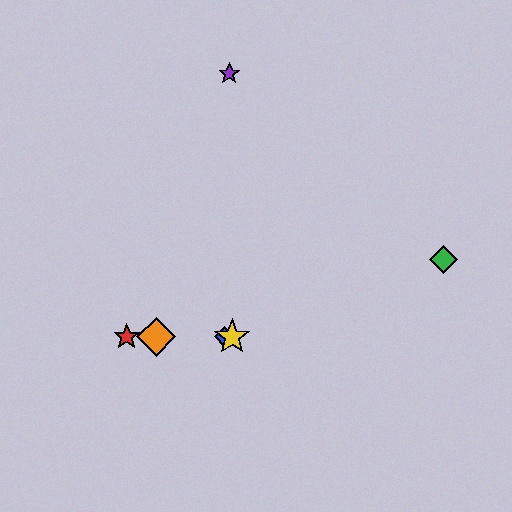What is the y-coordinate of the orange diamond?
The orange diamond is at y≈337.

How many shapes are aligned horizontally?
4 shapes (the red star, the blue diamond, the yellow star, the orange diamond) are aligned horizontally.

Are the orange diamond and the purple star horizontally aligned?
No, the orange diamond is at y≈337 and the purple star is at y≈74.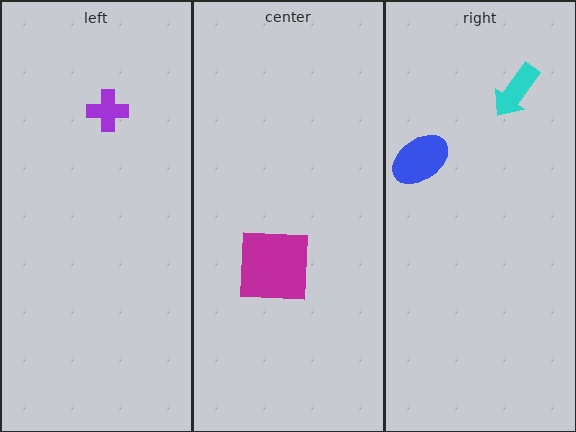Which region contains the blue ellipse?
The right region.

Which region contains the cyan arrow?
The right region.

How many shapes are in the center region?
1.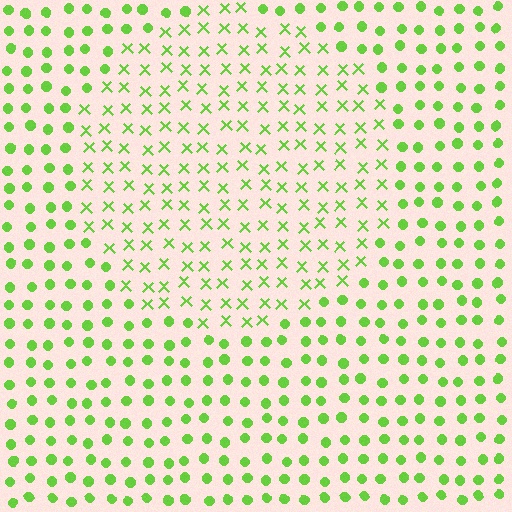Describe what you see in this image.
The image is filled with small lime elements arranged in a uniform grid. A circle-shaped region contains X marks, while the surrounding area contains circles. The boundary is defined purely by the change in element shape.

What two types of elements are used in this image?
The image uses X marks inside the circle region and circles outside it.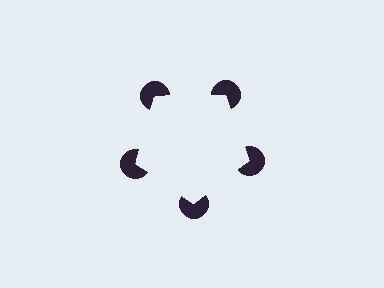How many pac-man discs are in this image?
There are 5 — one at each vertex of the illusory pentagon.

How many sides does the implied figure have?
5 sides.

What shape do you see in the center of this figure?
An illusory pentagon — its edges are inferred from the aligned wedge cuts in the pac-man discs, not physically drawn.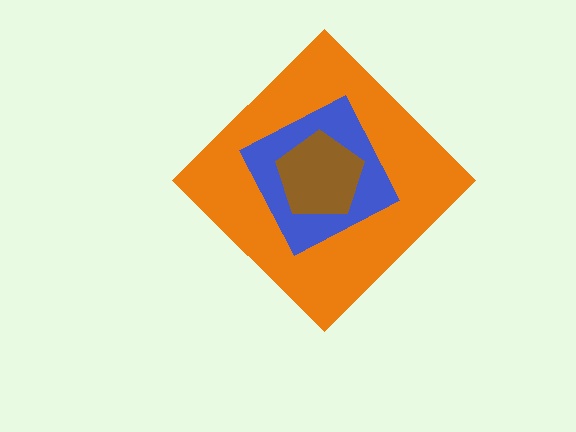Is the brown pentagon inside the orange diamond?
Yes.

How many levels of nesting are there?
3.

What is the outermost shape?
The orange diamond.